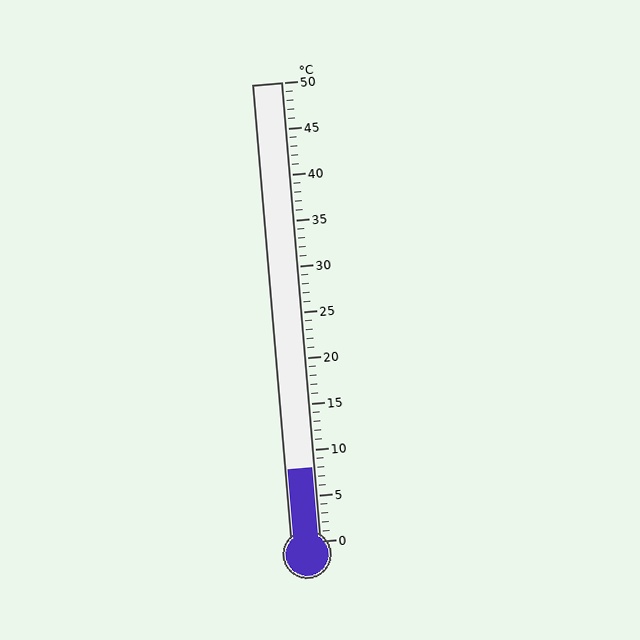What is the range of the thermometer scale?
The thermometer scale ranges from 0°C to 50°C.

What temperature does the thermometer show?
The thermometer shows approximately 8°C.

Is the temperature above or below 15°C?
The temperature is below 15°C.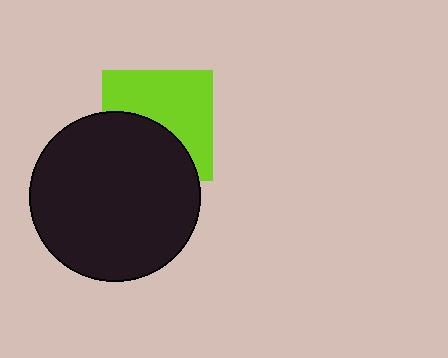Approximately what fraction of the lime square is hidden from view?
Roughly 43% of the lime square is hidden behind the black circle.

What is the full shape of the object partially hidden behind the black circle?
The partially hidden object is a lime square.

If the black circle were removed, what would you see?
You would see the complete lime square.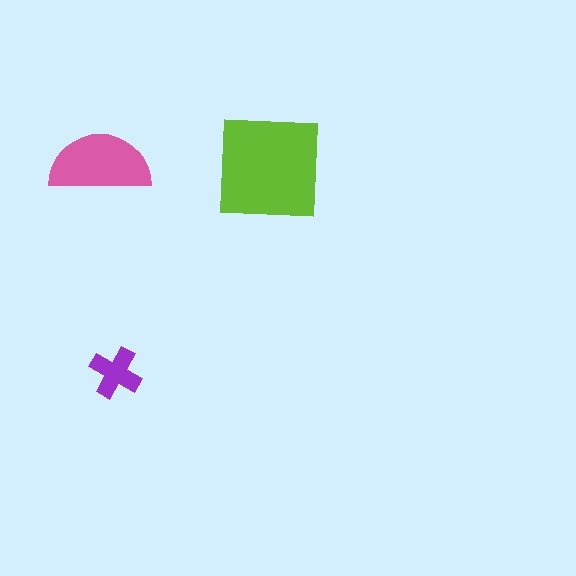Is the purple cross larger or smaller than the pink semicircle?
Smaller.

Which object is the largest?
The lime square.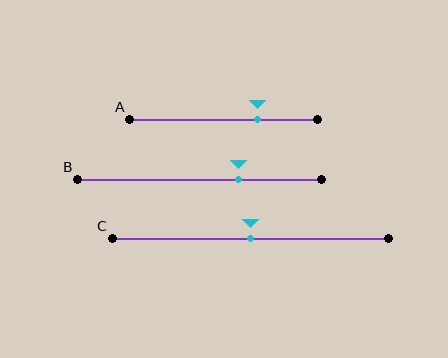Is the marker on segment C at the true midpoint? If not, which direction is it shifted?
Yes, the marker on segment C is at the true midpoint.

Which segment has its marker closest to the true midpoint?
Segment C has its marker closest to the true midpoint.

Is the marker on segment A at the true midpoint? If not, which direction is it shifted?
No, the marker on segment A is shifted to the right by about 18% of the segment length.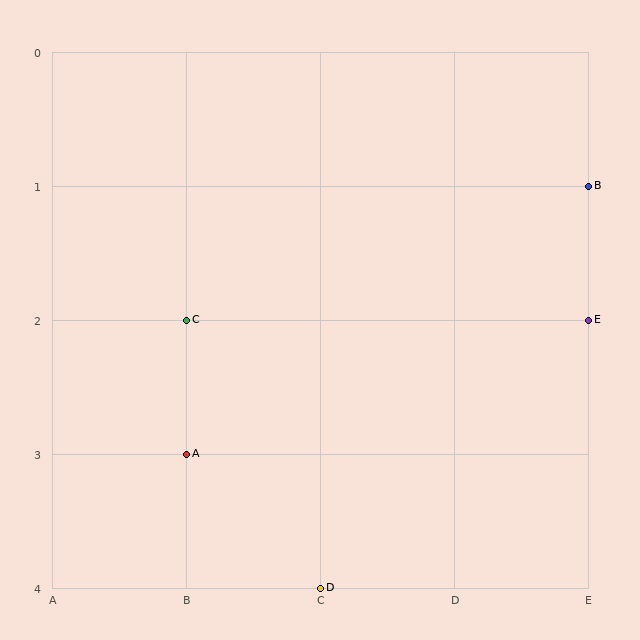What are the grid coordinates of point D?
Point D is at grid coordinates (C, 4).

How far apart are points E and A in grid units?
Points E and A are 3 columns and 1 row apart (about 3.2 grid units diagonally).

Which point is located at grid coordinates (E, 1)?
Point B is at (E, 1).